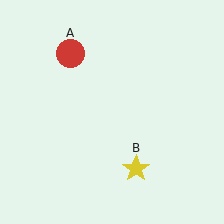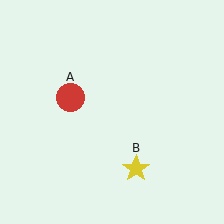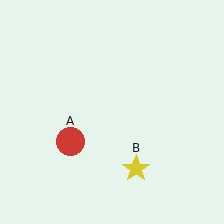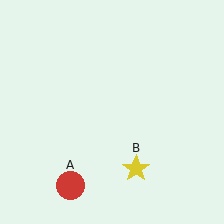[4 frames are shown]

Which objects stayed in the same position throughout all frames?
Yellow star (object B) remained stationary.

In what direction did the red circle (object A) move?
The red circle (object A) moved down.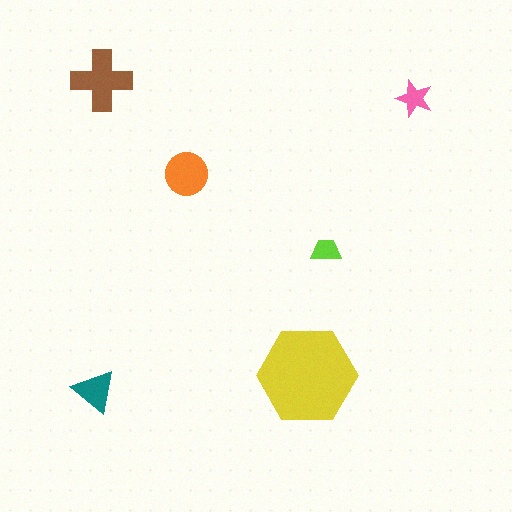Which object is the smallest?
The lime trapezoid.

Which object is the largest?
The yellow hexagon.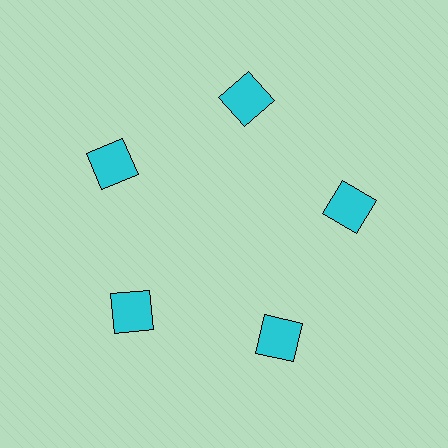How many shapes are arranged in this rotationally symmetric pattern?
There are 5 shapes, arranged in 5 groups of 1.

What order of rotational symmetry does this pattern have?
This pattern has 5-fold rotational symmetry.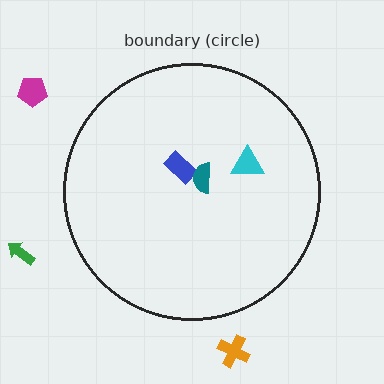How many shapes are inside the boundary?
3 inside, 3 outside.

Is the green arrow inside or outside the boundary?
Outside.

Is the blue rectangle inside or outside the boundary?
Inside.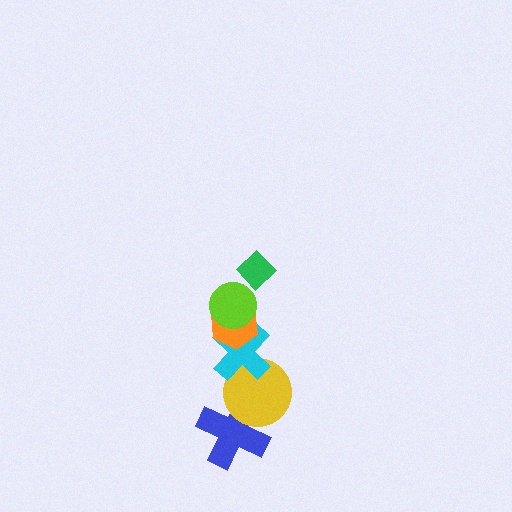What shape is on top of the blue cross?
The yellow circle is on top of the blue cross.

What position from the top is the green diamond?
The green diamond is 1st from the top.